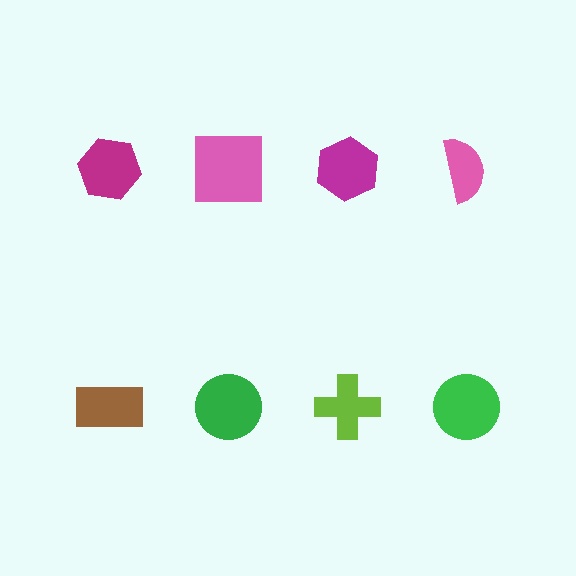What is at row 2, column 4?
A green circle.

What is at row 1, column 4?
A pink semicircle.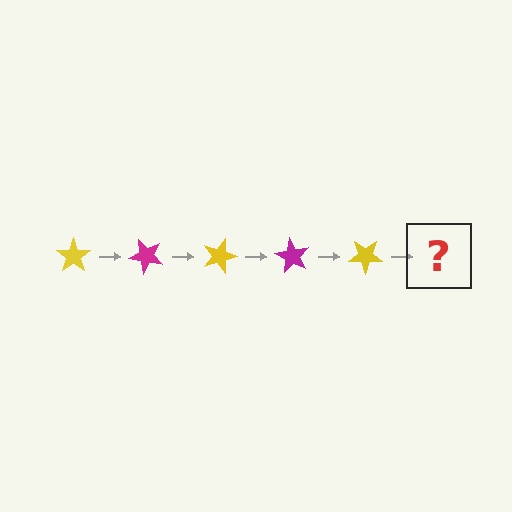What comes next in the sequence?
The next element should be a magenta star, rotated 225 degrees from the start.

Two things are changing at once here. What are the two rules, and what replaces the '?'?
The two rules are that it rotates 45 degrees each step and the color cycles through yellow and magenta. The '?' should be a magenta star, rotated 225 degrees from the start.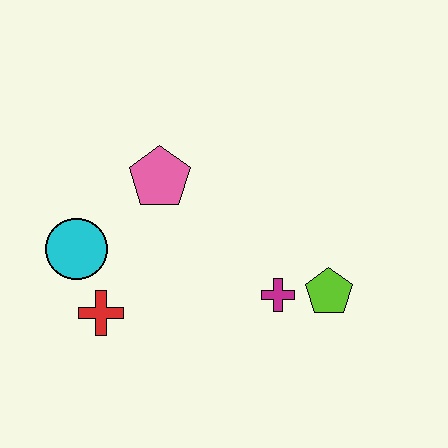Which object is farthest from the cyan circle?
The lime pentagon is farthest from the cyan circle.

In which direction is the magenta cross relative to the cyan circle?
The magenta cross is to the right of the cyan circle.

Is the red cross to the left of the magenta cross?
Yes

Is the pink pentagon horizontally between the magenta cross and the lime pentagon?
No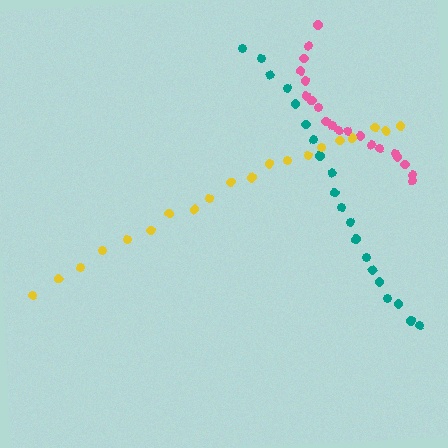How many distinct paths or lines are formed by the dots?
There are 3 distinct paths.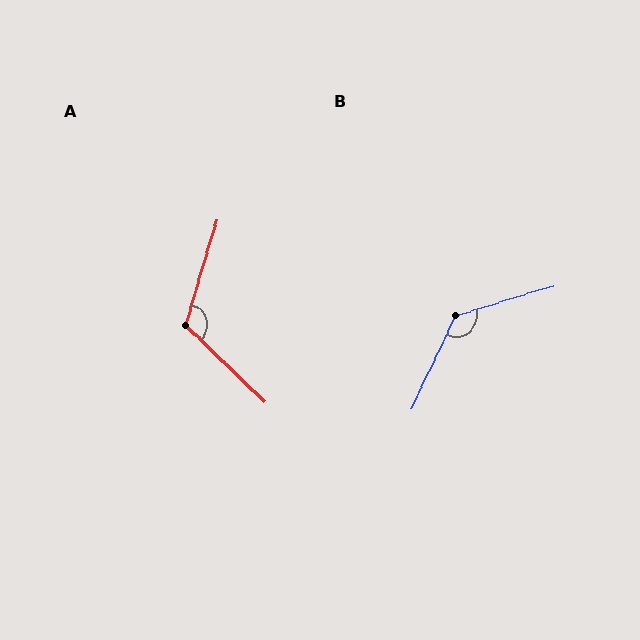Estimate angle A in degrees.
Approximately 117 degrees.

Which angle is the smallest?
A, at approximately 117 degrees.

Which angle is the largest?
B, at approximately 133 degrees.